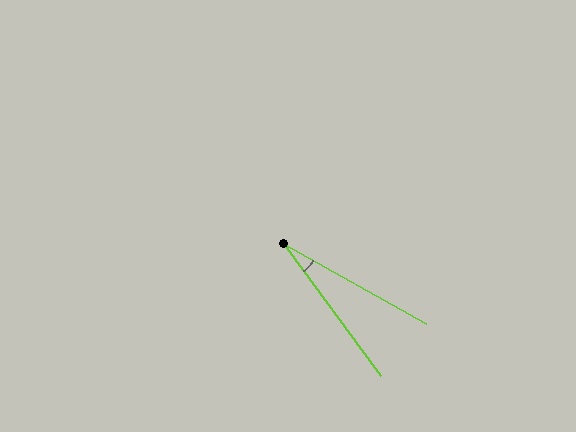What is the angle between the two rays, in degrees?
Approximately 24 degrees.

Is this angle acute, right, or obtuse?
It is acute.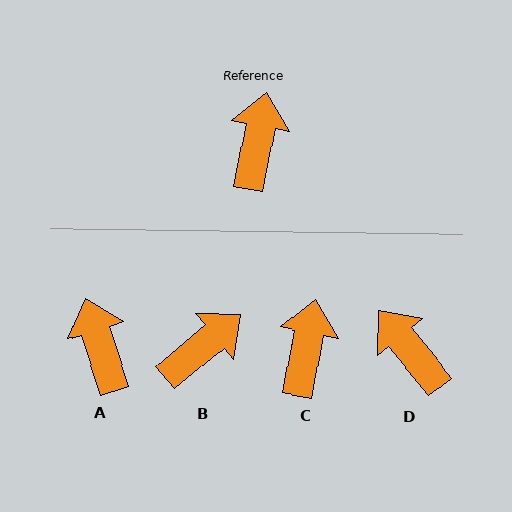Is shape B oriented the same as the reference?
No, it is off by about 39 degrees.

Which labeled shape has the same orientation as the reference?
C.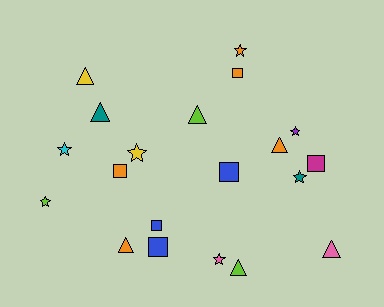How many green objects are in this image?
There are no green objects.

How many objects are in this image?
There are 20 objects.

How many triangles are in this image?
There are 7 triangles.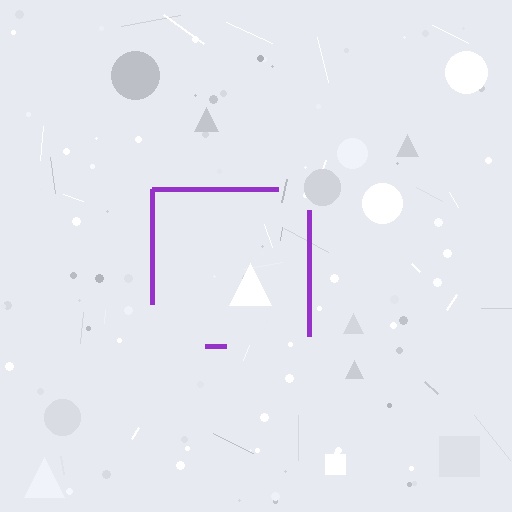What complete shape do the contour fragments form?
The contour fragments form a square.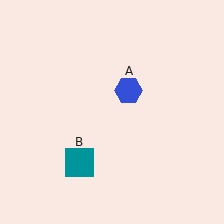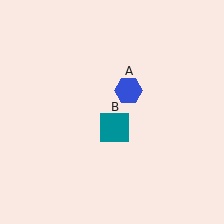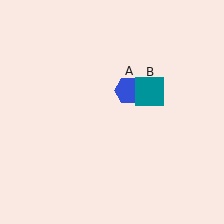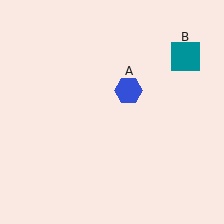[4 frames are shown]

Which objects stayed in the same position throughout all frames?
Blue hexagon (object A) remained stationary.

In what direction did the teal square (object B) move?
The teal square (object B) moved up and to the right.